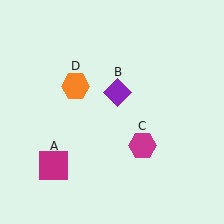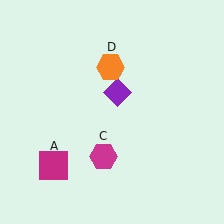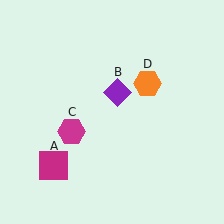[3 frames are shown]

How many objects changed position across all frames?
2 objects changed position: magenta hexagon (object C), orange hexagon (object D).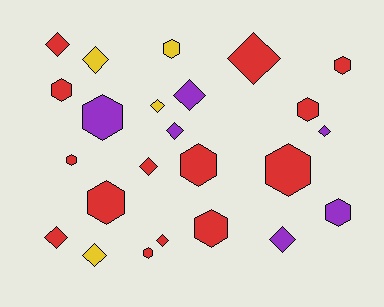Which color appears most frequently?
Red, with 14 objects.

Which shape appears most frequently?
Hexagon, with 12 objects.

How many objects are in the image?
There are 24 objects.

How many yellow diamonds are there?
There are 3 yellow diamonds.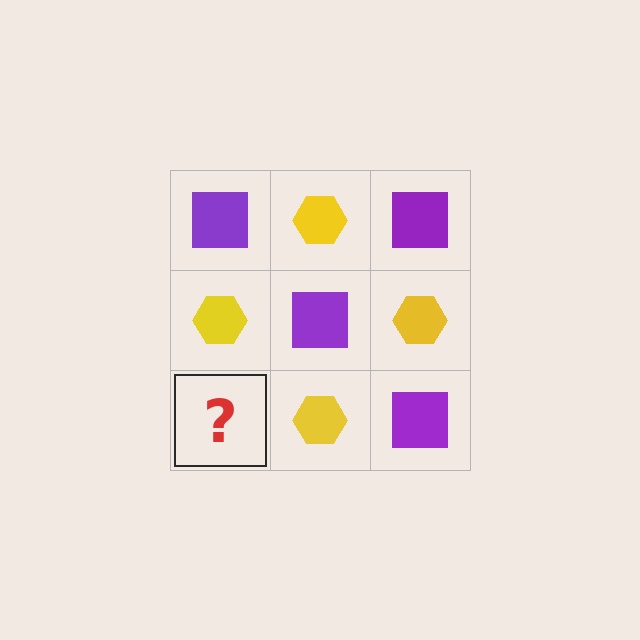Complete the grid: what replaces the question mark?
The question mark should be replaced with a purple square.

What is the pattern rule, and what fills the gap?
The rule is that it alternates purple square and yellow hexagon in a checkerboard pattern. The gap should be filled with a purple square.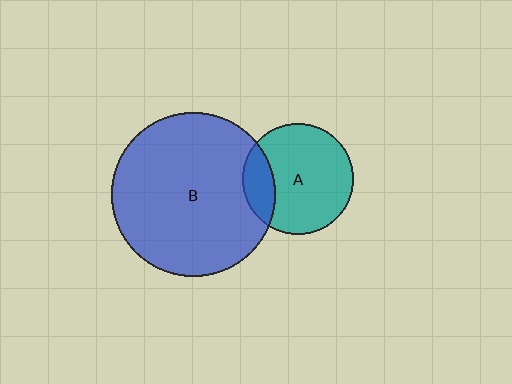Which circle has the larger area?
Circle B (blue).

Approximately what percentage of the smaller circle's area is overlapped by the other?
Approximately 20%.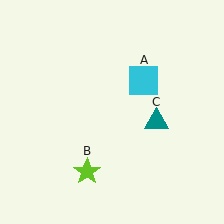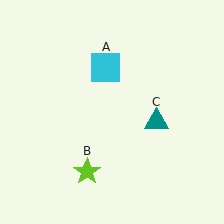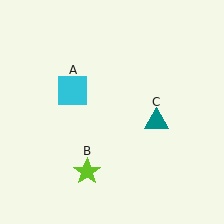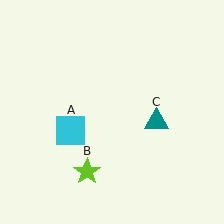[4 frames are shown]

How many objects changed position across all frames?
1 object changed position: cyan square (object A).